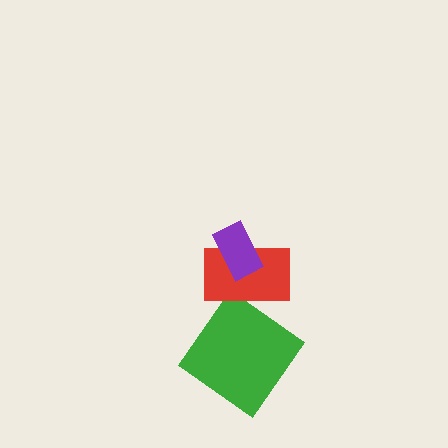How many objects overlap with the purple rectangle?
1 object overlaps with the purple rectangle.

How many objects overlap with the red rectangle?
1 object overlaps with the red rectangle.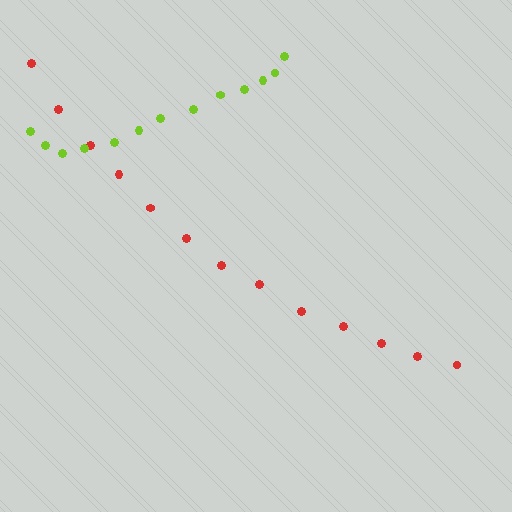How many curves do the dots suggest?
There are 2 distinct paths.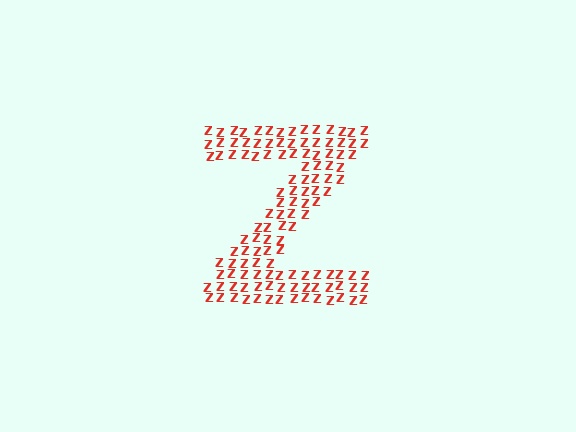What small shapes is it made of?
It is made of small letter Z's.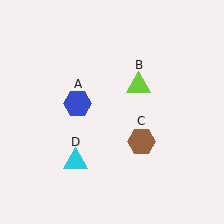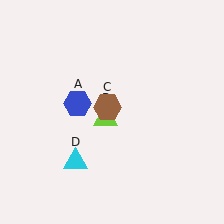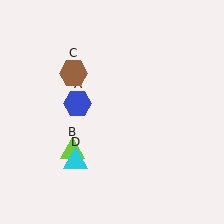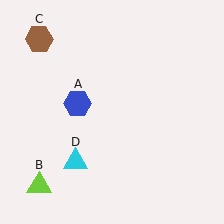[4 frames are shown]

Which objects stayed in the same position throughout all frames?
Blue hexagon (object A) and cyan triangle (object D) remained stationary.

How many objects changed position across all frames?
2 objects changed position: lime triangle (object B), brown hexagon (object C).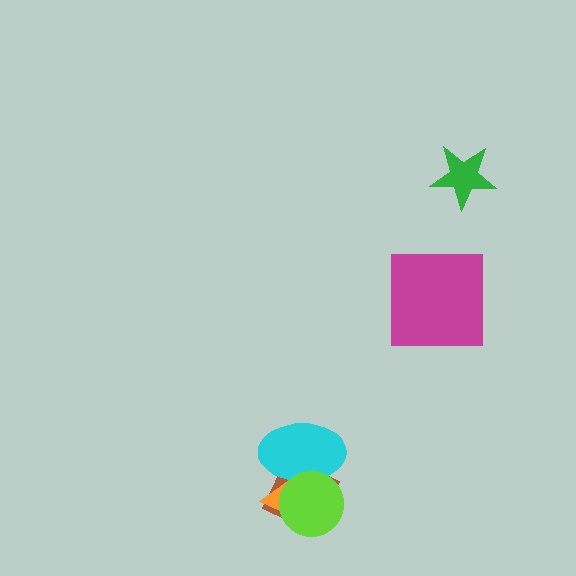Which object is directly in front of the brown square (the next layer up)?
The cyan ellipse is directly in front of the brown square.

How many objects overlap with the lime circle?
3 objects overlap with the lime circle.